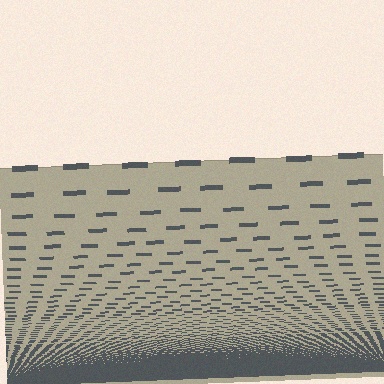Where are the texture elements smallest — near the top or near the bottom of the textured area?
Near the bottom.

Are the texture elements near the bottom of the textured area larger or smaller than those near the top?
Smaller. The gradient is inverted — elements near the bottom are smaller and denser.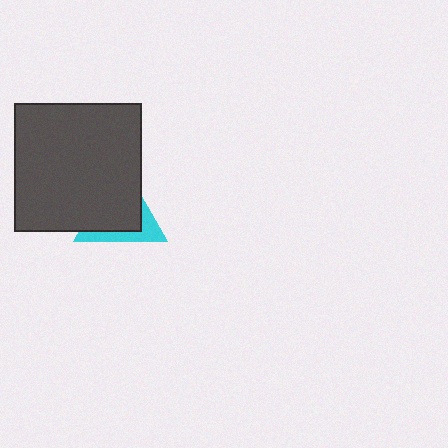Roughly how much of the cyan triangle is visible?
A small part of it is visible (roughly 32%).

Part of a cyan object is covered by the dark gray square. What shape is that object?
It is a triangle.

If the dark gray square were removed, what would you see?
You would see the complete cyan triangle.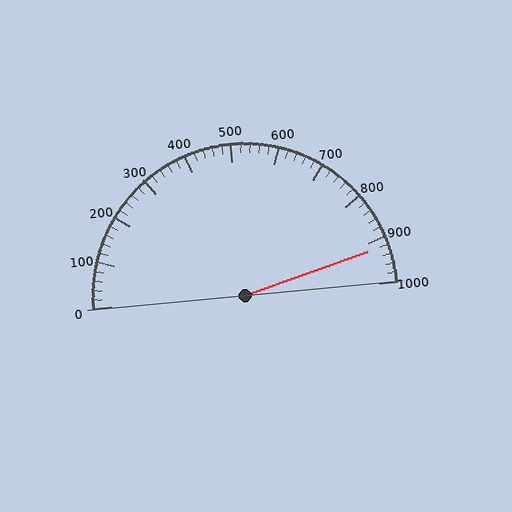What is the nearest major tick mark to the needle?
The nearest major tick mark is 900.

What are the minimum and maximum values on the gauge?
The gauge ranges from 0 to 1000.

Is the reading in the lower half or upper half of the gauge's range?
The reading is in the upper half of the range (0 to 1000).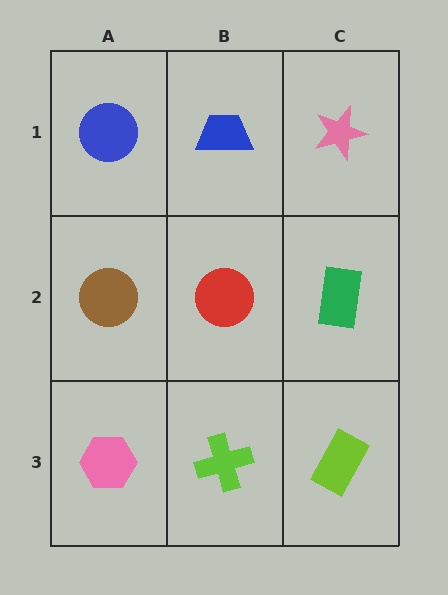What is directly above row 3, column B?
A red circle.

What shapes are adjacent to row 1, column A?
A brown circle (row 2, column A), a blue trapezoid (row 1, column B).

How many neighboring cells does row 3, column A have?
2.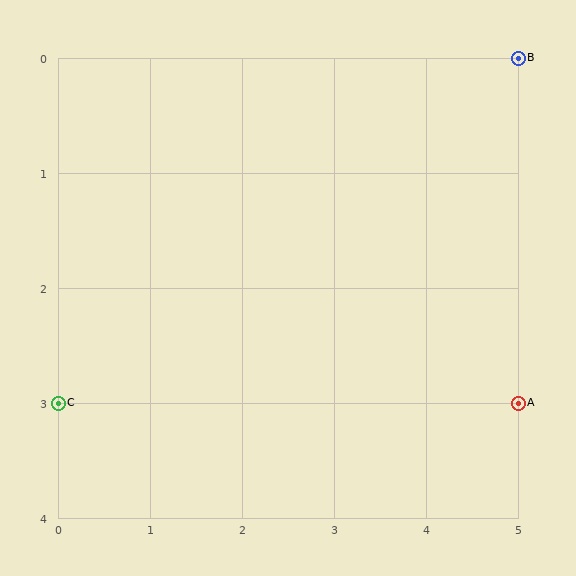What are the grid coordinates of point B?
Point B is at grid coordinates (5, 0).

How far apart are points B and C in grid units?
Points B and C are 5 columns and 3 rows apart (about 5.8 grid units diagonally).